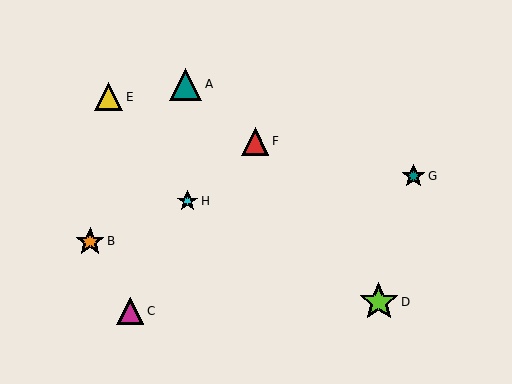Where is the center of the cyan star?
The center of the cyan star is at (187, 201).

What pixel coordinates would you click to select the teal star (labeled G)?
Click at (414, 176) to select the teal star G.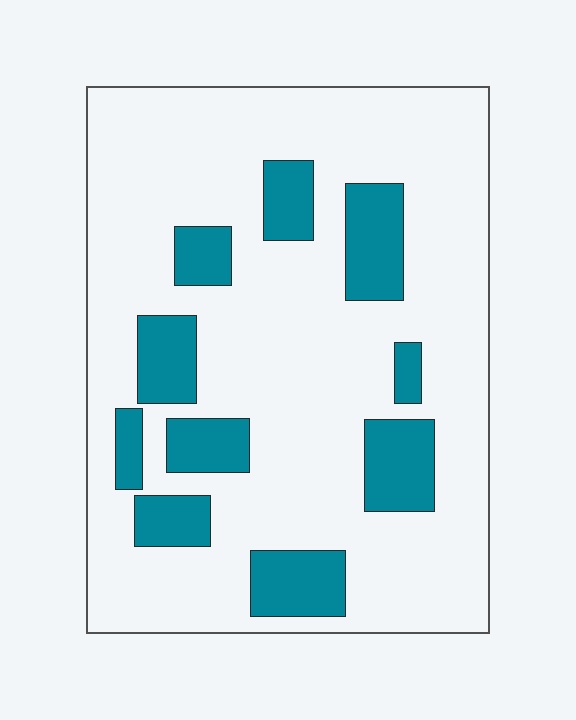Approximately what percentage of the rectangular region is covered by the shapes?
Approximately 20%.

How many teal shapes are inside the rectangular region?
10.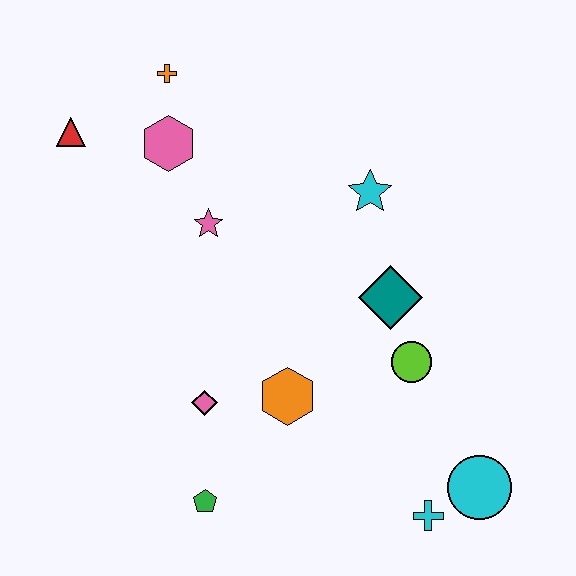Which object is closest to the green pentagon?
The pink diamond is closest to the green pentagon.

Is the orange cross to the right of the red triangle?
Yes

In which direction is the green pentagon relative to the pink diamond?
The green pentagon is below the pink diamond.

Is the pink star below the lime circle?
No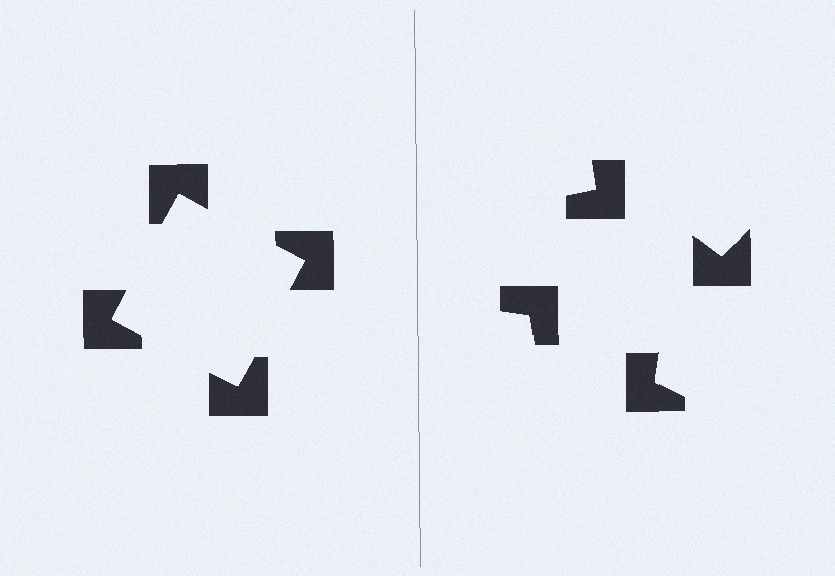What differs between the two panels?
The notched squares are positioned identically on both sides; only the wedge orientations differ. On the left they align to a square; on the right they are misaligned.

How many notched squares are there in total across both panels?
8 — 4 on each side.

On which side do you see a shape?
An illusory square appears on the left side. On the right side the wedge cuts are rotated, so no coherent shape forms.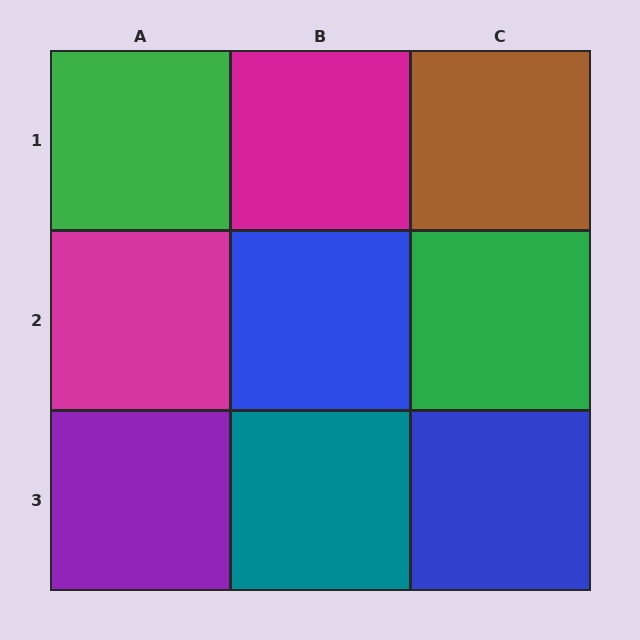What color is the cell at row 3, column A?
Purple.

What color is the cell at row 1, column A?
Green.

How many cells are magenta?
2 cells are magenta.